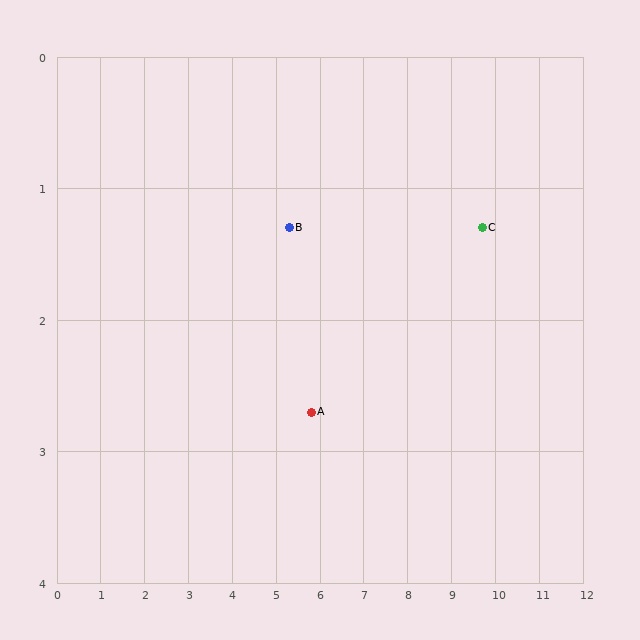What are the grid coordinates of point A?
Point A is at approximately (5.8, 2.7).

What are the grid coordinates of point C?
Point C is at approximately (9.7, 1.3).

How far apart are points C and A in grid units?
Points C and A are about 4.1 grid units apart.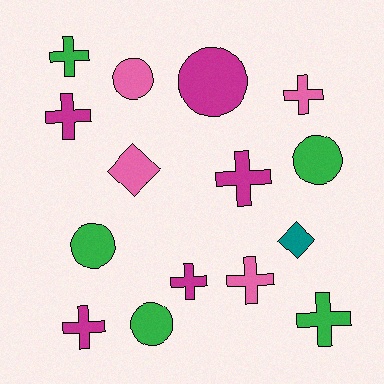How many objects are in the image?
There are 15 objects.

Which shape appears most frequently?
Cross, with 8 objects.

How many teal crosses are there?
There are no teal crosses.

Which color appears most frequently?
Green, with 5 objects.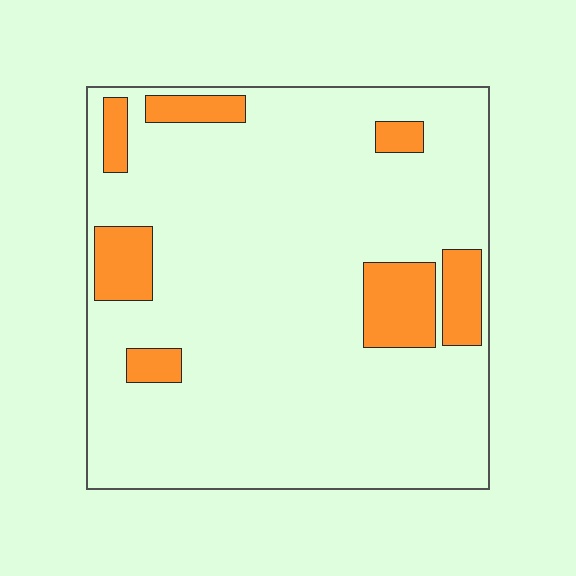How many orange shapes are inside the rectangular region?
7.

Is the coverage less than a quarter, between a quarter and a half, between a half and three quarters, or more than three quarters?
Less than a quarter.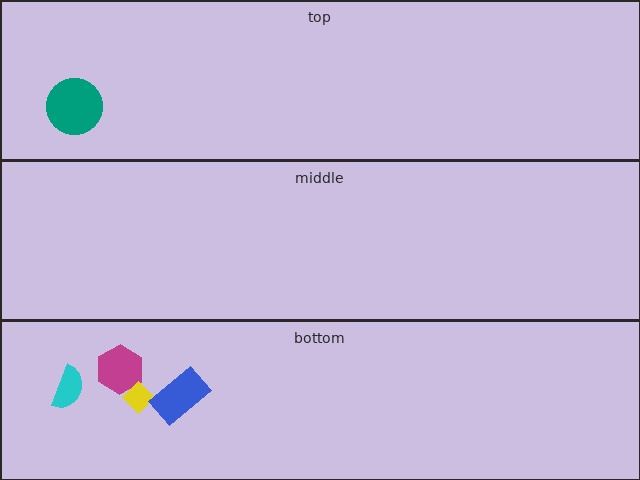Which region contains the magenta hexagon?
The bottom region.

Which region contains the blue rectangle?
The bottom region.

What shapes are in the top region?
The teal circle.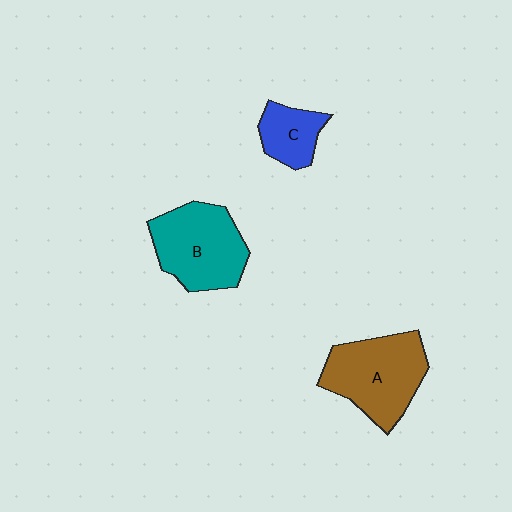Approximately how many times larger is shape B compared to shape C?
Approximately 2.1 times.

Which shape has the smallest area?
Shape C (blue).